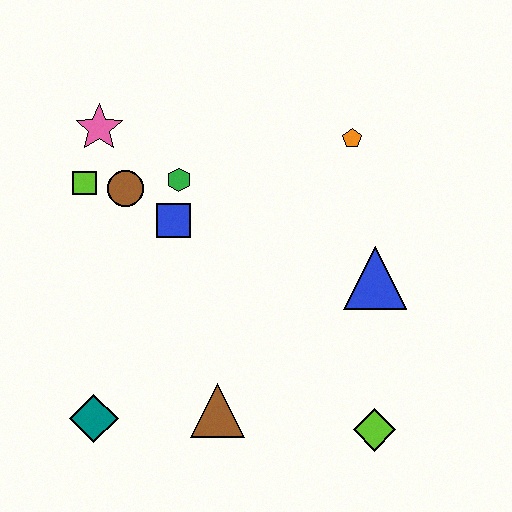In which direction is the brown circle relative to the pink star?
The brown circle is below the pink star.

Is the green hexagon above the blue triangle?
Yes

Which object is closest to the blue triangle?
The orange pentagon is closest to the blue triangle.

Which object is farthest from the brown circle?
The lime diamond is farthest from the brown circle.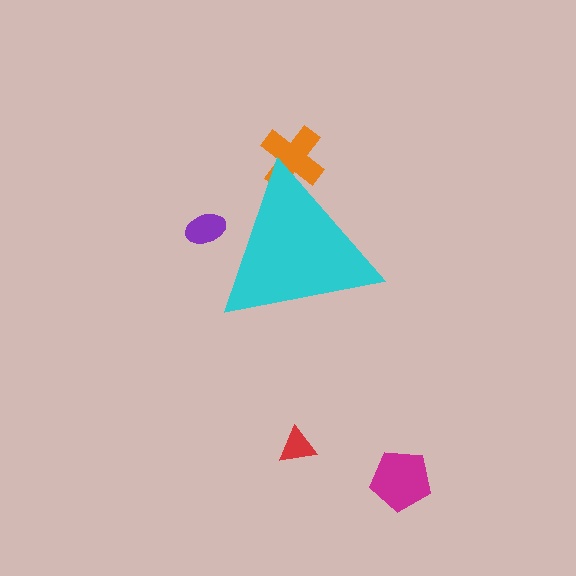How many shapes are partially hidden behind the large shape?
2 shapes are partially hidden.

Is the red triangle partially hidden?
No, the red triangle is fully visible.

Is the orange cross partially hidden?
Yes, the orange cross is partially hidden behind the cyan triangle.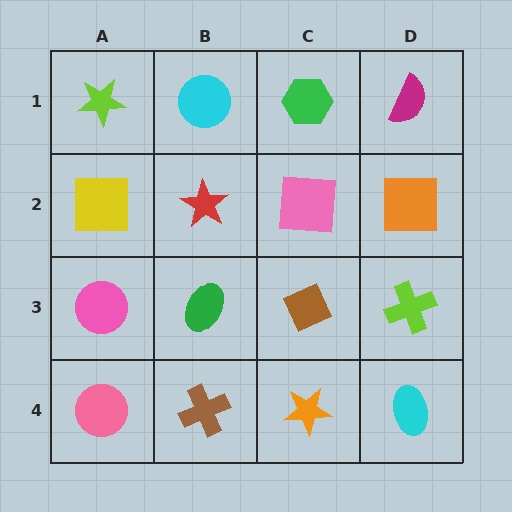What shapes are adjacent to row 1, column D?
An orange square (row 2, column D), a green hexagon (row 1, column C).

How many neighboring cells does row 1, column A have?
2.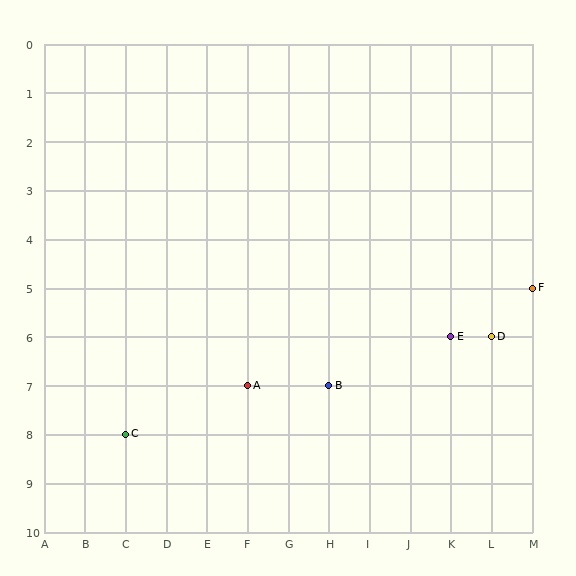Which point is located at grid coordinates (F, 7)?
Point A is at (F, 7).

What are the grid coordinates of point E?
Point E is at grid coordinates (K, 6).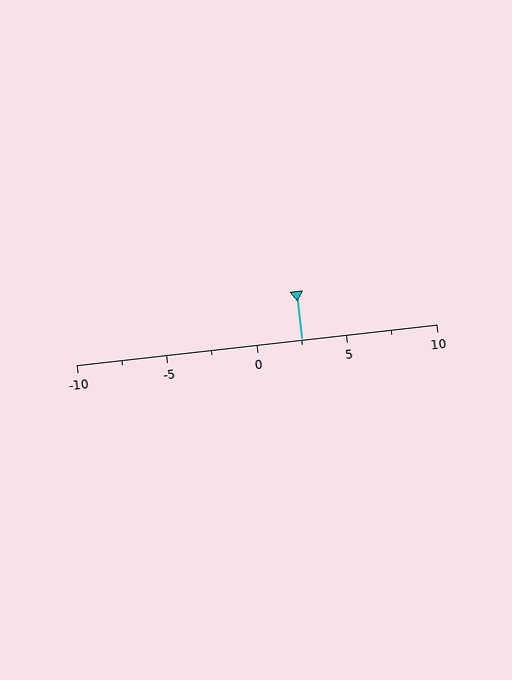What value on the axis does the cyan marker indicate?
The marker indicates approximately 2.5.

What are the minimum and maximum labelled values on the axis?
The axis runs from -10 to 10.